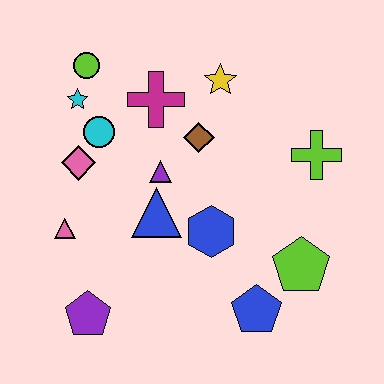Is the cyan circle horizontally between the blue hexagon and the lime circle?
Yes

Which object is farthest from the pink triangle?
The lime cross is farthest from the pink triangle.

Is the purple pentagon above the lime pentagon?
No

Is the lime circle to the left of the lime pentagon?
Yes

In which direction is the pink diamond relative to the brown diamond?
The pink diamond is to the left of the brown diamond.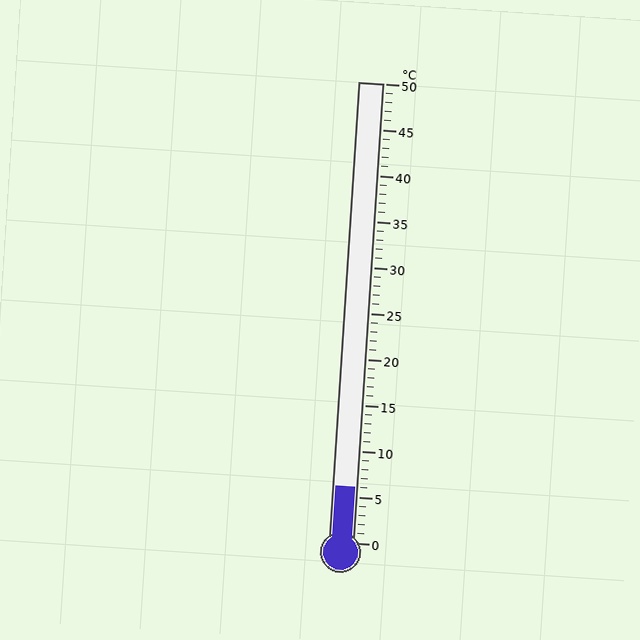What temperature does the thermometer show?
The thermometer shows approximately 6°C.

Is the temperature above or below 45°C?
The temperature is below 45°C.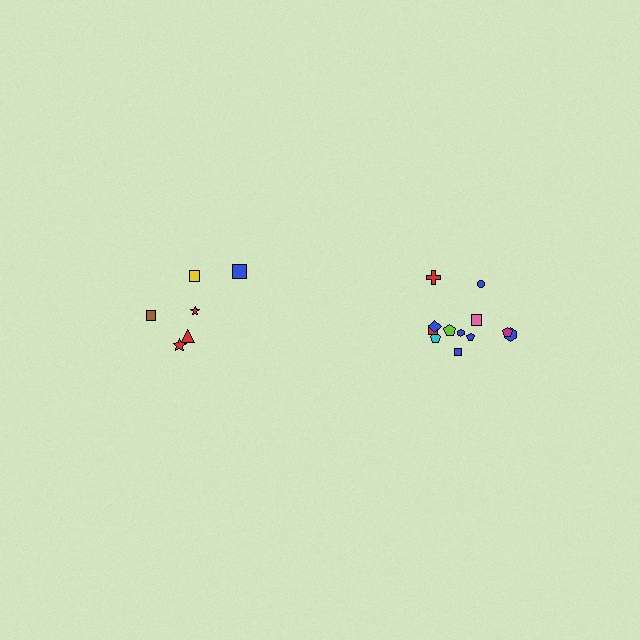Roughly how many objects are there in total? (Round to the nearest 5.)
Roughly 20 objects in total.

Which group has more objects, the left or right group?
The right group.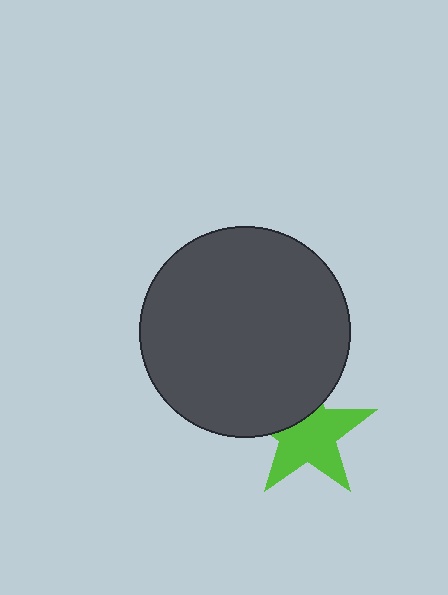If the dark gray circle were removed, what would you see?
You would see the complete lime star.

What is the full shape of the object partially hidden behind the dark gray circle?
The partially hidden object is a lime star.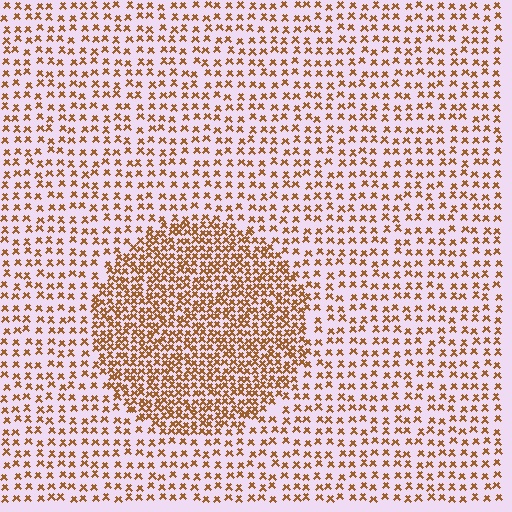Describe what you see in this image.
The image contains small brown elements arranged at two different densities. A circle-shaped region is visible where the elements are more densely packed than the surrounding area.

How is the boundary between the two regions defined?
The boundary is defined by a change in element density (approximately 2.1x ratio). All elements are the same color, size, and shape.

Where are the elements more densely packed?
The elements are more densely packed inside the circle boundary.